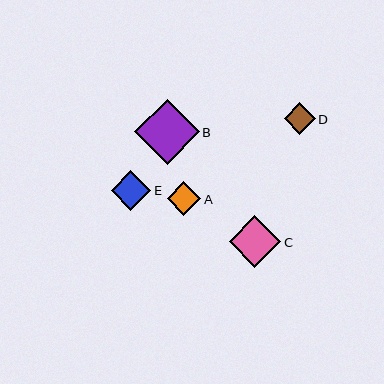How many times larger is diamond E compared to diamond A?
Diamond E is approximately 1.2 times the size of diamond A.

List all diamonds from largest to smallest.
From largest to smallest: B, C, E, A, D.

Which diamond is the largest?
Diamond B is the largest with a size of approximately 64 pixels.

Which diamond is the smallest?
Diamond D is the smallest with a size of approximately 31 pixels.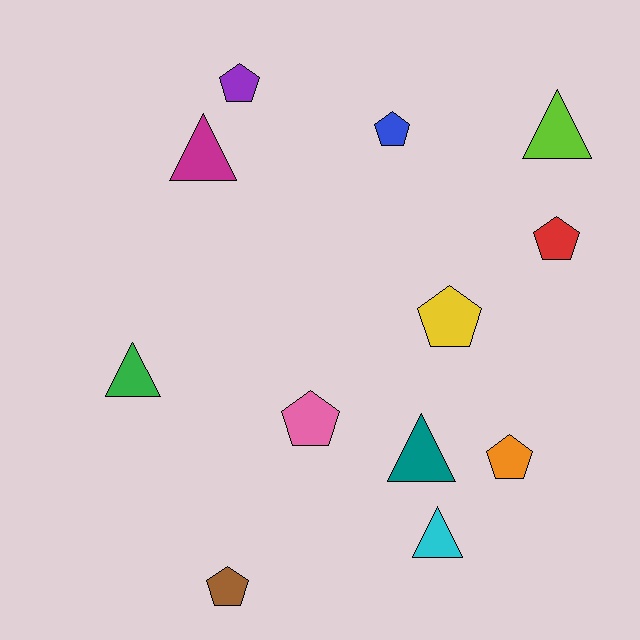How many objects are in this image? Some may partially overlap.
There are 12 objects.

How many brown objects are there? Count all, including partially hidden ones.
There is 1 brown object.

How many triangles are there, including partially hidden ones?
There are 5 triangles.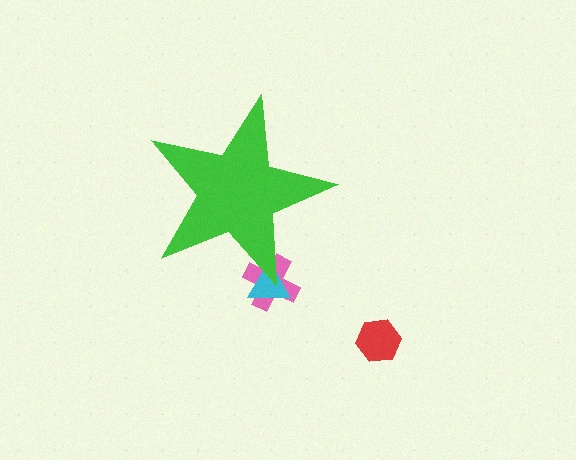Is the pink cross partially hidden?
Yes, the pink cross is partially hidden behind the green star.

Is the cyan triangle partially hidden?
Yes, the cyan triangle is partially hidden behind the green star.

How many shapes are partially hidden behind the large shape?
2 shapes are partially hidden.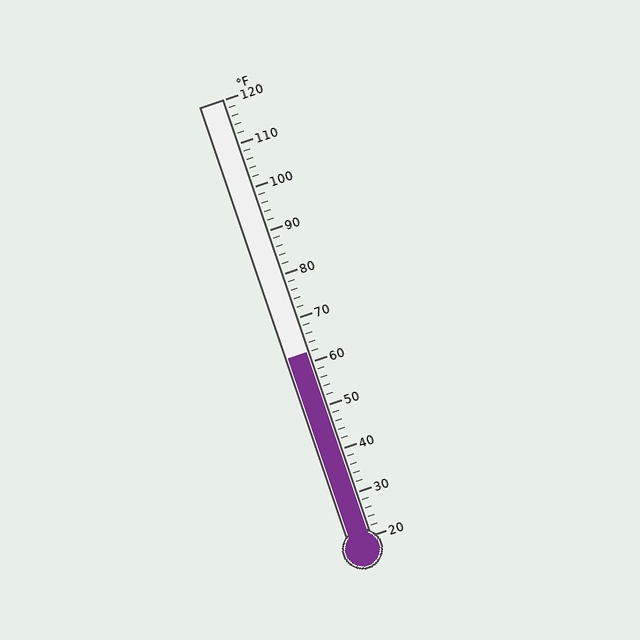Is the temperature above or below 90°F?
The temperature is below 90°F.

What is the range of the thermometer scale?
The thermometer scale ranges from 20°F to 120°F.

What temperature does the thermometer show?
The thermometer shows approximately 62°F.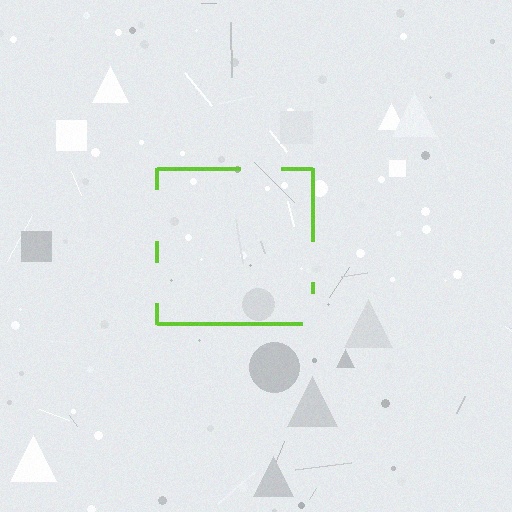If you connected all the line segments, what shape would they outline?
They would outline a square.